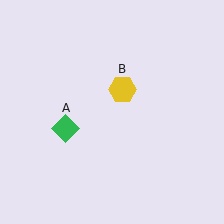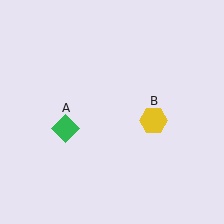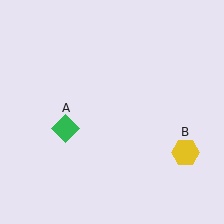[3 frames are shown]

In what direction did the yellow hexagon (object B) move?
The yellow hexagon (object B) moved down and to the right.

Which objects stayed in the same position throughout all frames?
Green diamond (object A) remained stationary.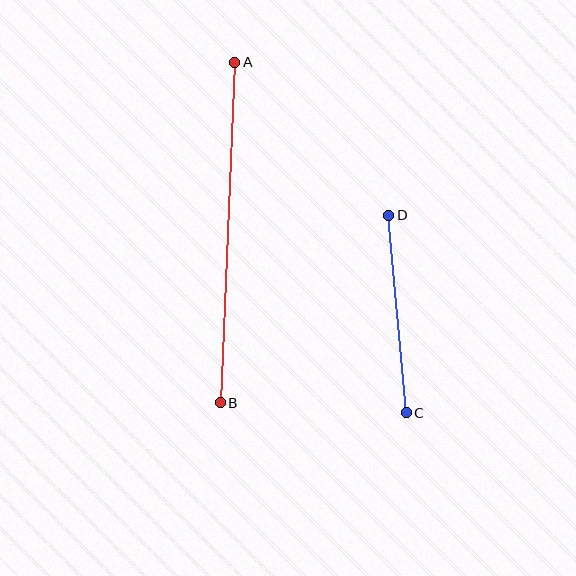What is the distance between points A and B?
The distance is approximately 341 pixels.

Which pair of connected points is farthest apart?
Points A and B are farthest apart.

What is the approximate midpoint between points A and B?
The midpoint is at approximately (228, 233) pixels.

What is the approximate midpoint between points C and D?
The midpoint is at approximately (398, 314) pixels.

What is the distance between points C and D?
The distance is approximately 199 pixels.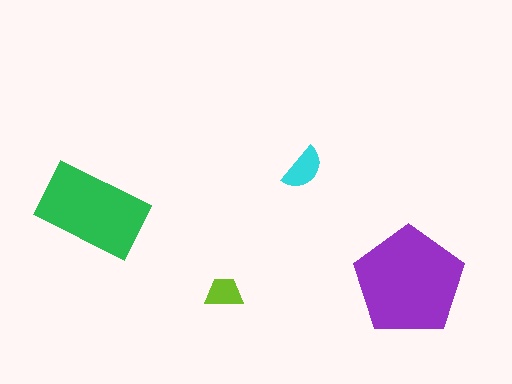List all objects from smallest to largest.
The lime trapezoid, the cyan semicircle, the green rectangle, the purple pentagon.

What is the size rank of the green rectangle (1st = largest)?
2nd.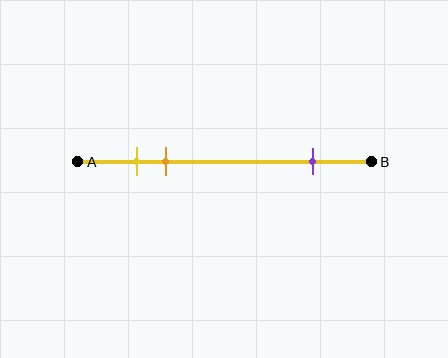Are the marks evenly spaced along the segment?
No, the marks are not evenly spaced.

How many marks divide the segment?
There are 3 marks dividing the segment.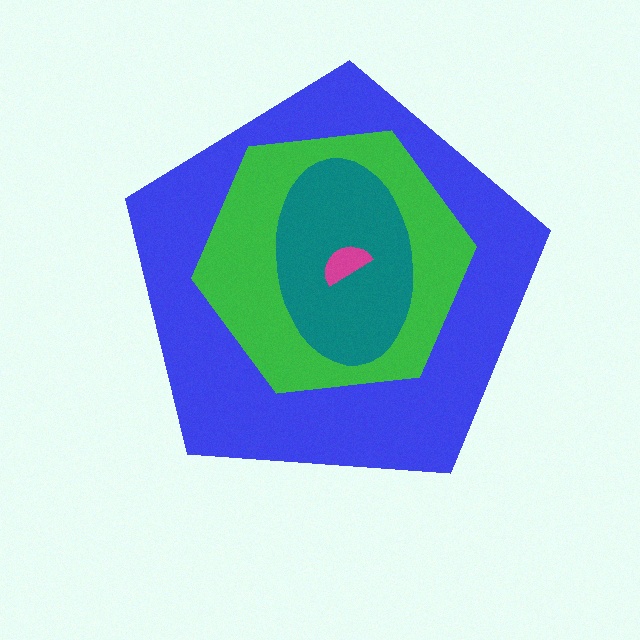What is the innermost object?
The magenta semicircle.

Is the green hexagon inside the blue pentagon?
Yes.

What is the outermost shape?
The blue pentagon.